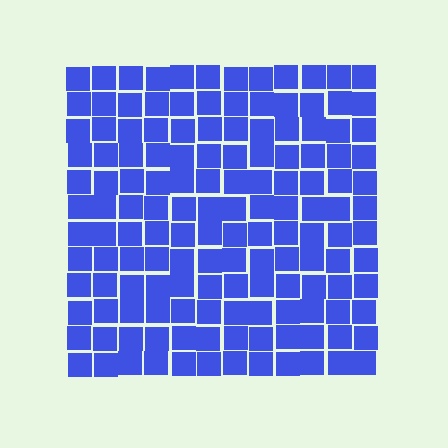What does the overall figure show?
The overall figure shows a square.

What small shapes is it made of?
It is made of small squares.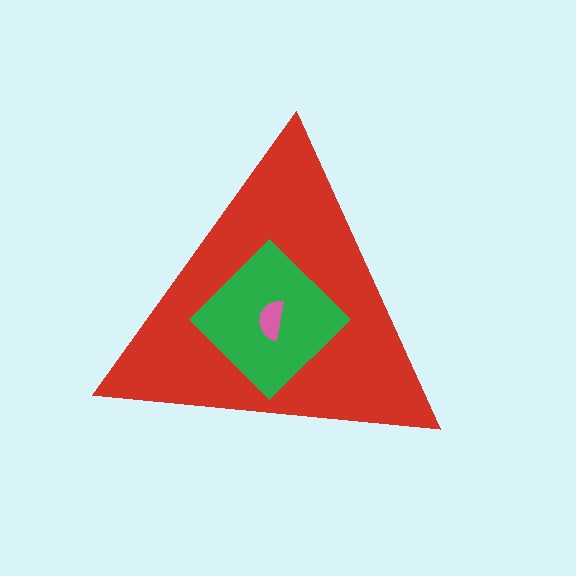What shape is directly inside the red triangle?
The green diamond.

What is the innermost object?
The pink semicircle.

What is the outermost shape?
The red triangle.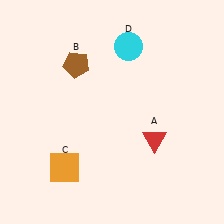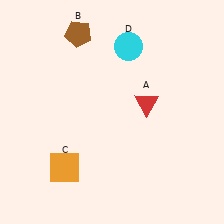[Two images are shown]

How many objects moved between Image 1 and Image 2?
2 objects moved between the two images.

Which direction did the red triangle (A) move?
The red triangle (A) moved up.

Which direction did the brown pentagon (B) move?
The brown pentagon (B) moved up.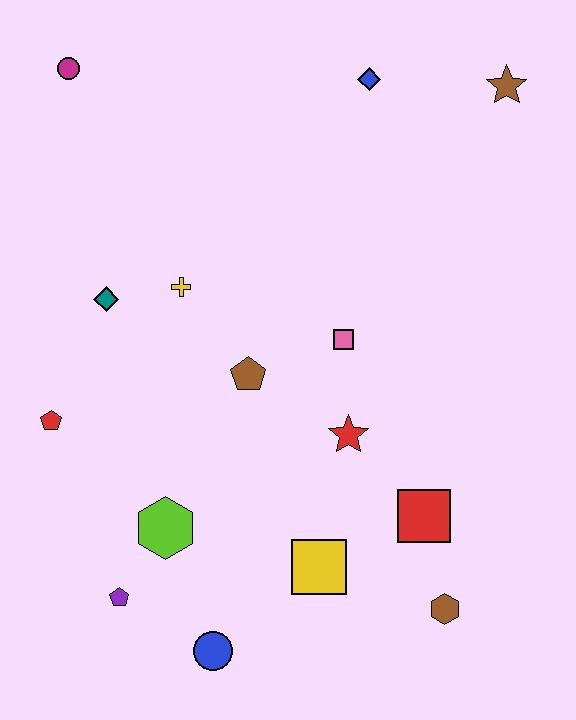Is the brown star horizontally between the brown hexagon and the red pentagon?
No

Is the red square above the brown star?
No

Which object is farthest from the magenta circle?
The brown hexagon is farthest from the magenta circle.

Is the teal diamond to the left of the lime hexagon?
Yes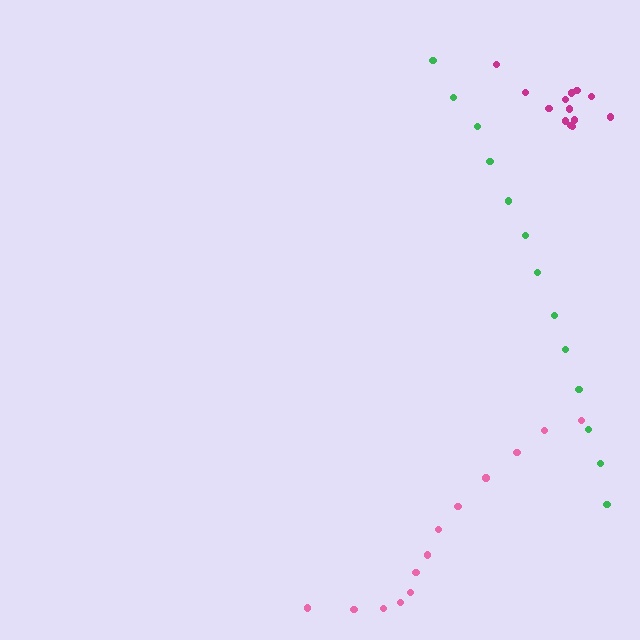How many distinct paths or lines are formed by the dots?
There are 3 distinct paths.